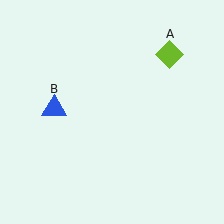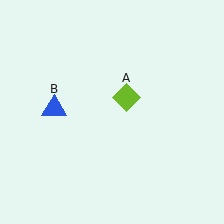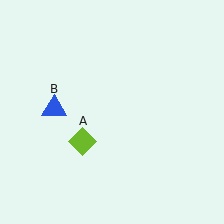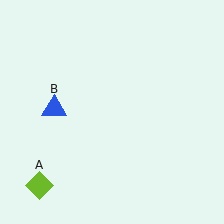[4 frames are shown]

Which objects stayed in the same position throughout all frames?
Blue triangle (object B) remained stationary.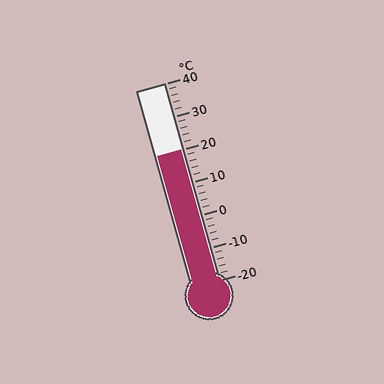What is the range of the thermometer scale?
The thermometer scale ranges from -20°C to 40°C.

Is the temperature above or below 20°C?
The temperature is at 20°C.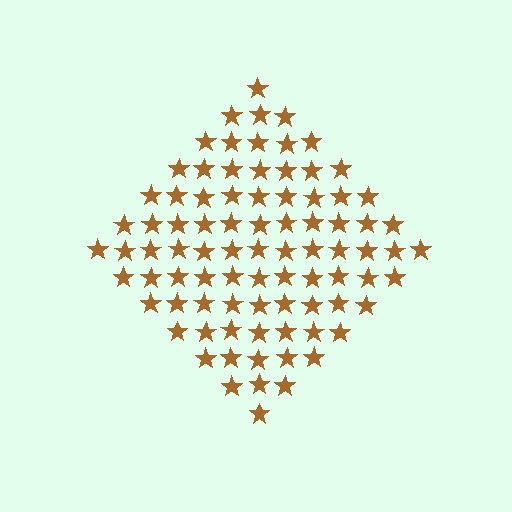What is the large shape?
The large shape is a diamond.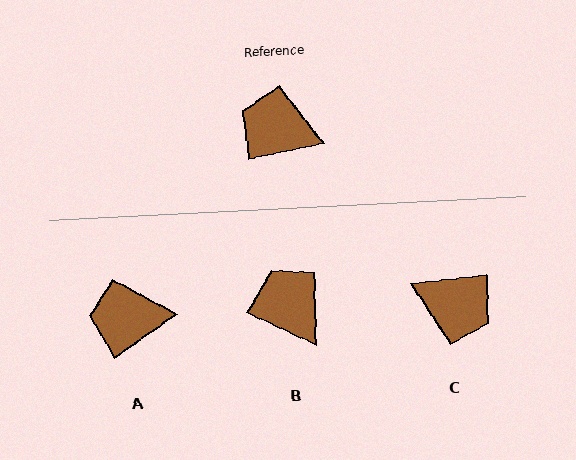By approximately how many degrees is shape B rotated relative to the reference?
Approximately 37 degrees clockwise.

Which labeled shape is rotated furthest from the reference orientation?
C, about 175 degrees away.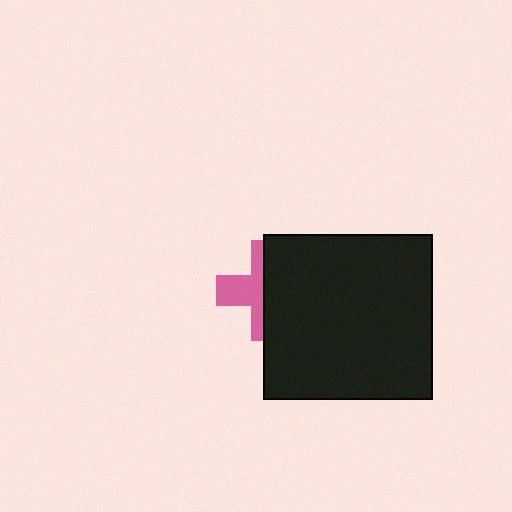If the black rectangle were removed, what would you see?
You would see the complete pink cross.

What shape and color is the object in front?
The object in front is a black rectangle.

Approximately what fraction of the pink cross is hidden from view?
Roughly 56% of the pink cross is hidden behind the black rectangle.